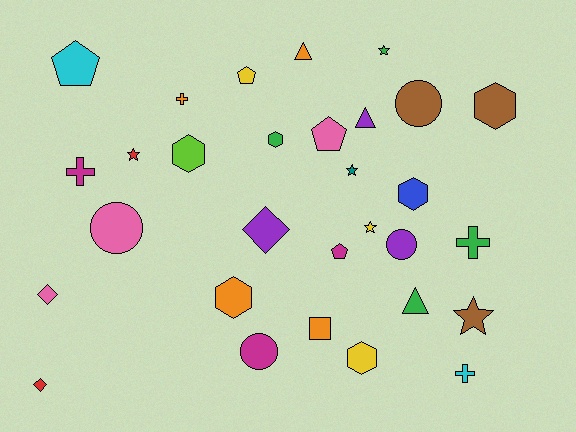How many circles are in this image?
There are 4 circles.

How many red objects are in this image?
There are 2 red objects.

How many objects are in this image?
There are 30 objects.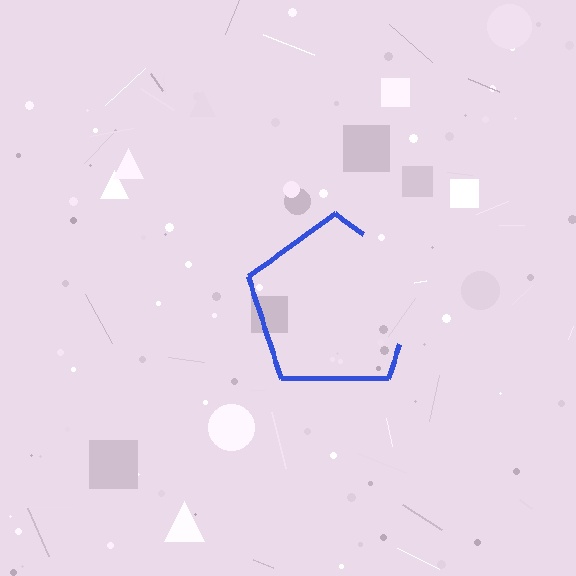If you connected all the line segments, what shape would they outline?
They would outline a pentagon.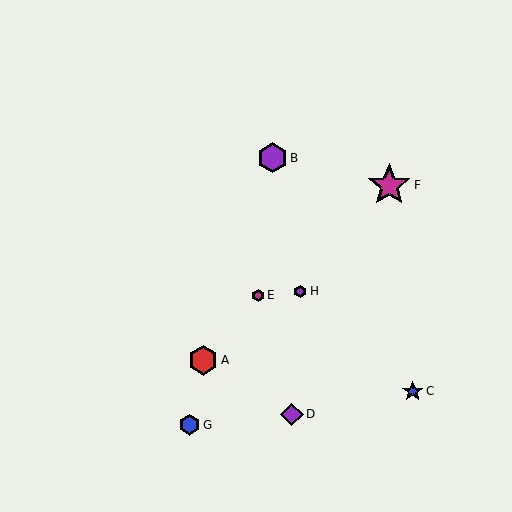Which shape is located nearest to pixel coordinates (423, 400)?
The blue star (labeled C) at (413, 391) is nearest to that location.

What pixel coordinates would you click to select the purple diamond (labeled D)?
Click at (292, 414) to select the purple diamond D.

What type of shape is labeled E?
Shape E is a magenta hexagon.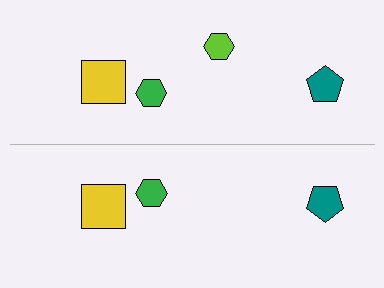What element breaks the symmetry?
A lime hexagon is missing from the bottom side.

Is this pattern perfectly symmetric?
No, the pattern is not perfectly symmetric. A lime hexagon is missing from the bottom side.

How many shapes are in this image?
There are 7 shapes in this image.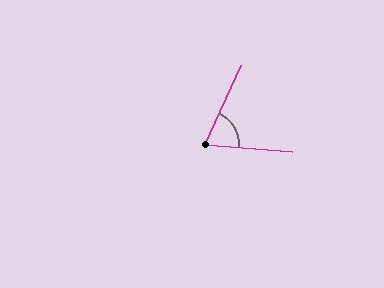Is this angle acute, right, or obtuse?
It is acute.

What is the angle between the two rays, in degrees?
Approximately 70 degrees.